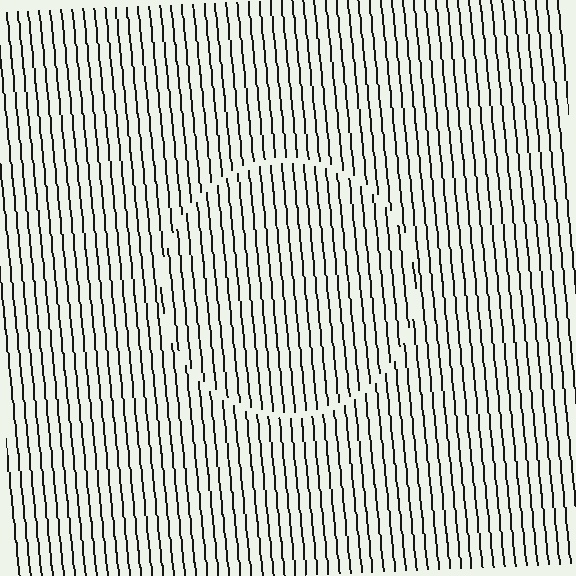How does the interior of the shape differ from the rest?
The interior of the shape contains the same grating, shifted by half a period — the contour is defined by the phase discontinuity where line-ends from the inner and outer gratings abut.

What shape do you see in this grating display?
An illusory circle. The interior of the shape contains the same grating, shifted by half a period — the contour is defined by the phase discontinuity where line-ends from the inner and outer gratings abut.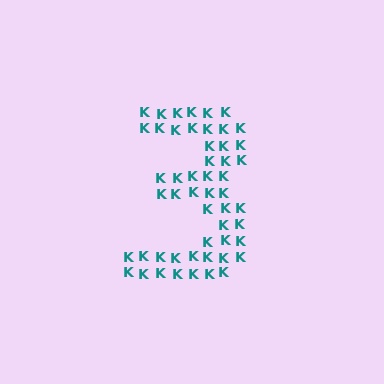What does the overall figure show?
The overall figure shows the digit 3.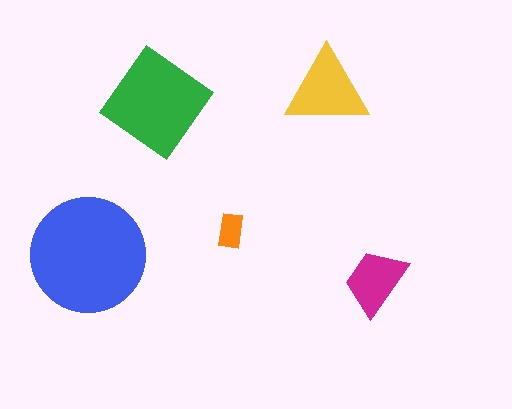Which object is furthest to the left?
The blue circle is leftmost.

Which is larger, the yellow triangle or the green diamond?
The green diamond.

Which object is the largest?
The blue circle.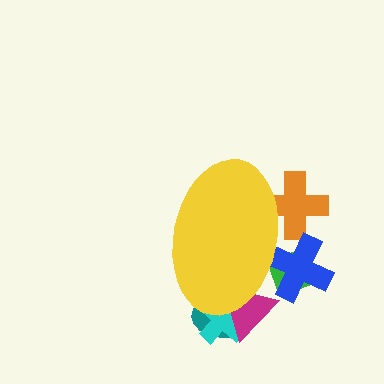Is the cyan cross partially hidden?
Yes, the cyan cross is partially hidden behind the yellow ellipse.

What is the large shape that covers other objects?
A yellow ellipse.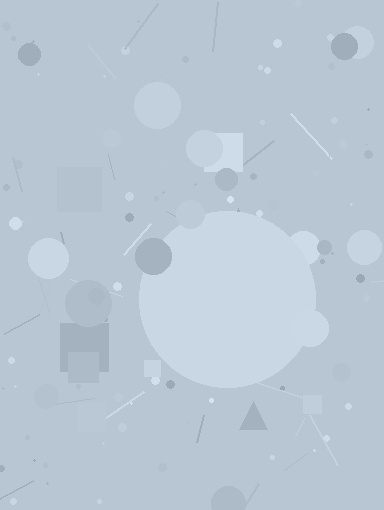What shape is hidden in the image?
A circle is hidden in the image.